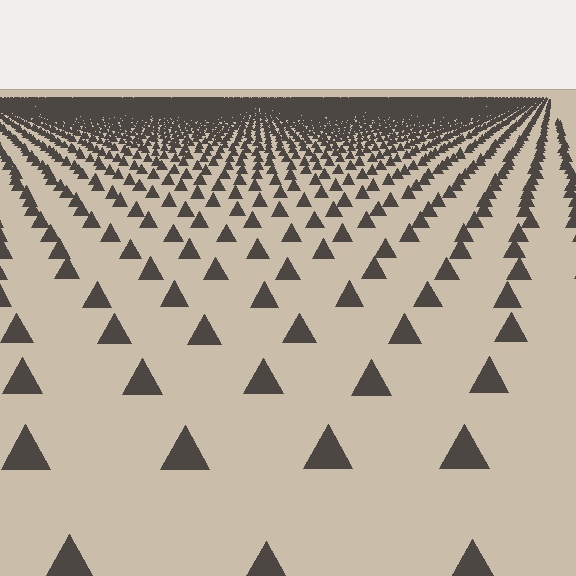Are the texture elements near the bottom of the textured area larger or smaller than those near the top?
Larger. Near the bottom, elements are closer to the viewer and appear at a bigger on-screen size.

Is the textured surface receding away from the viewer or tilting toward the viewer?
The surface is receding away from the viewer. Texture elements get smaller and denser toward the top.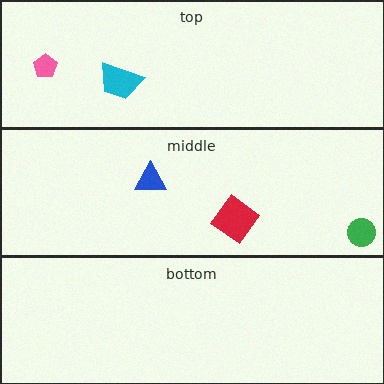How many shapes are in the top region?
2.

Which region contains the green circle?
The middle region.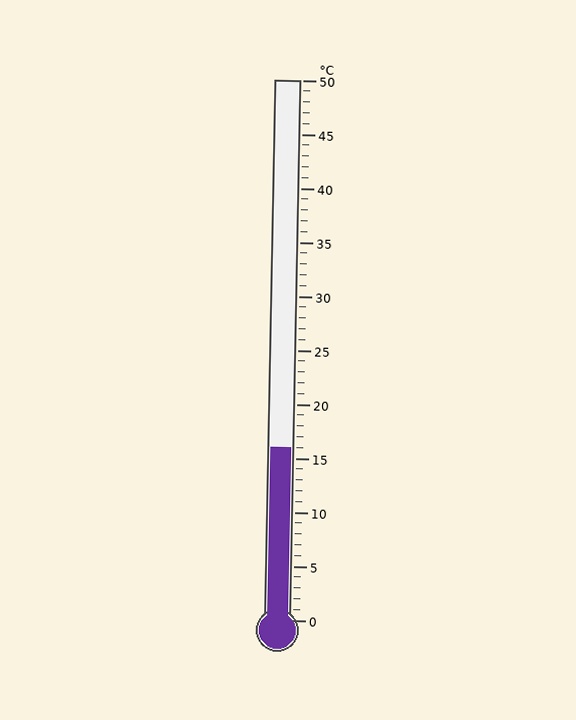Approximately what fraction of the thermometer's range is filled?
The thermometer is filled to approximately 30% of its range.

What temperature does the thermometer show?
The thermometer shows approximately 16°C.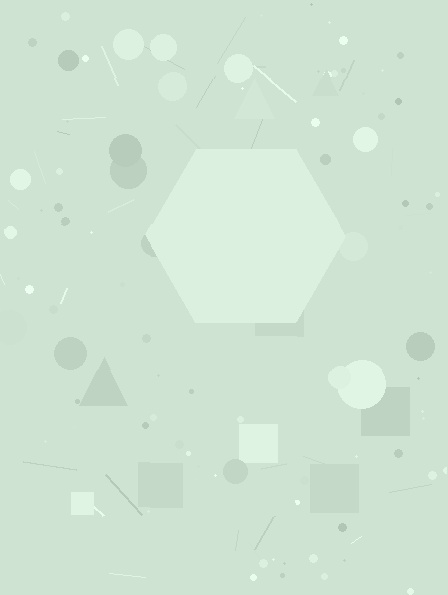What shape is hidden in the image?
A hexagon is hidden in the image.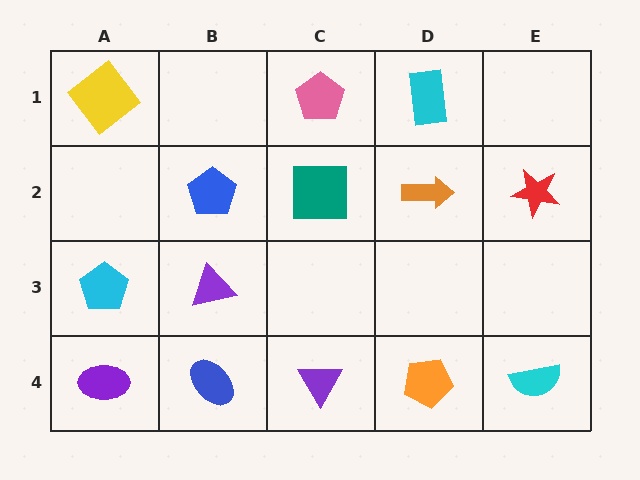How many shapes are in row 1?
3 shapes.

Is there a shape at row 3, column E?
No, that cell is empty.